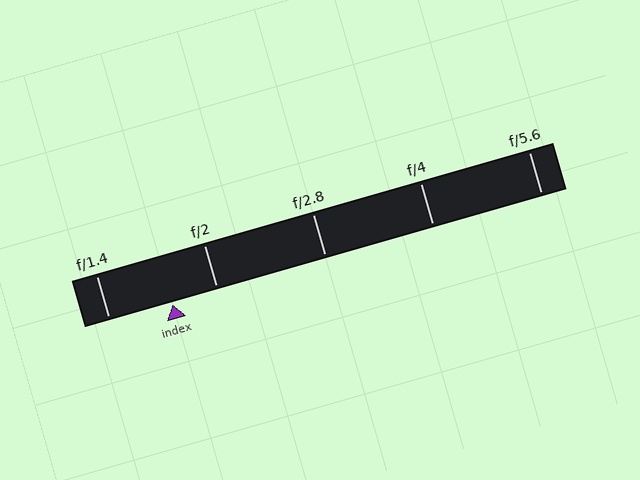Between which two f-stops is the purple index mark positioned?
The index mark is between f/1.4 and f/2.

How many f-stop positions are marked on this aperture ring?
There are 5 f-stop positions marked.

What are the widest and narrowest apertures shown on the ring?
The widest aperture shown is f/1.4 and the narrowest is f/5.6.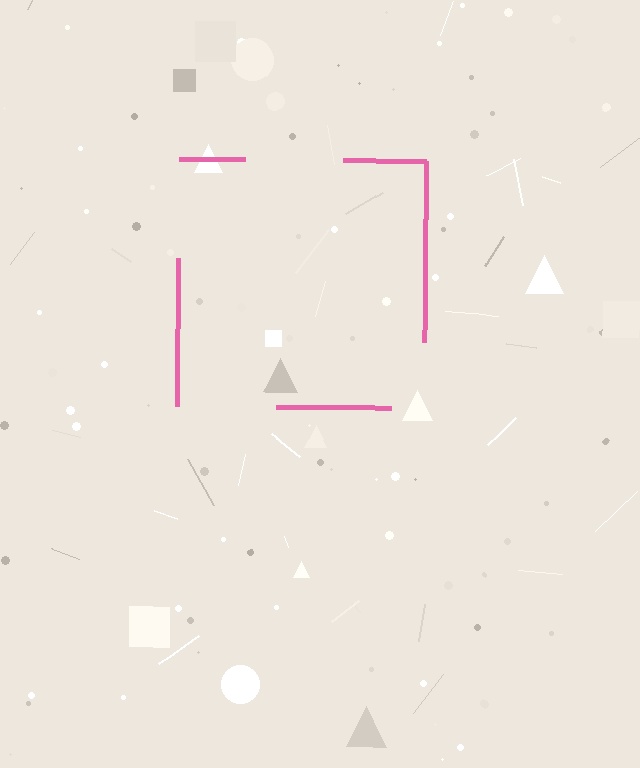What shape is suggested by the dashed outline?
The dashed outline suggests a square.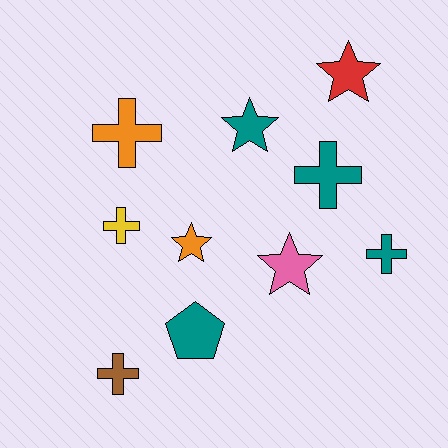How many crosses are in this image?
There are 5 crosses.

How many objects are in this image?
There are 10 objects.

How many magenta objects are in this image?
There are no magenta objects.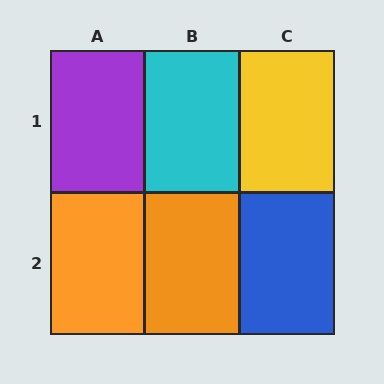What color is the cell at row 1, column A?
Purple.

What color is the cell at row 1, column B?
Cyan.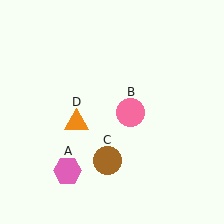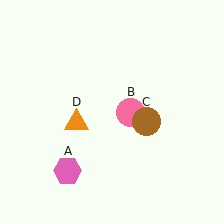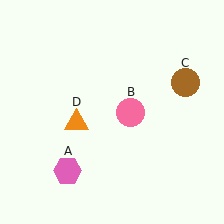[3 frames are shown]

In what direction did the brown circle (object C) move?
The brown circle (object C) moved up and to the right.